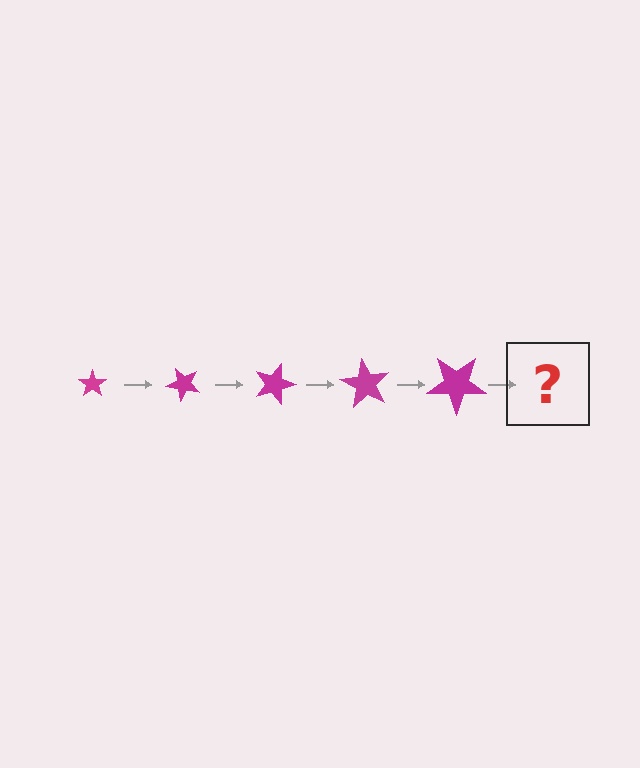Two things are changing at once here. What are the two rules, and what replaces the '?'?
The two rules are that the star grows larger each step and it rotates 45 degrees each step. The '?' should be a star, larger than the previous one and rotated 225 degrees from the start.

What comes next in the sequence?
The next element should be a star, larger than the previous one and rotated 225 degrees from the start.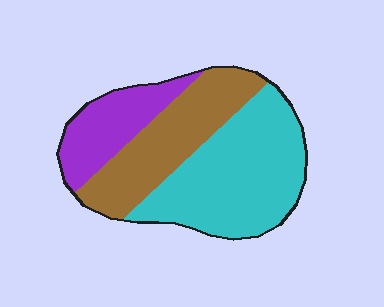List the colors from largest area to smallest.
From largest to smallest: cyan, brown, purple.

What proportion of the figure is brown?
Brown covers roughly 30% of the figure.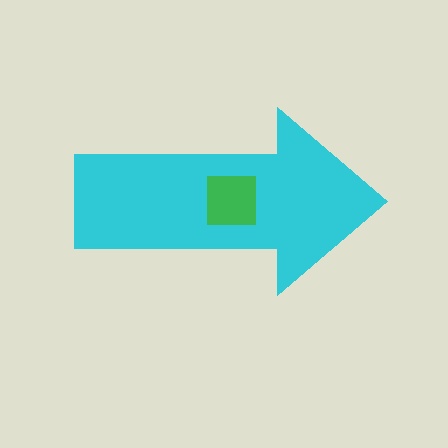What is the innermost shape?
The green square.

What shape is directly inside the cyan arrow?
The green square.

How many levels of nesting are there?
2.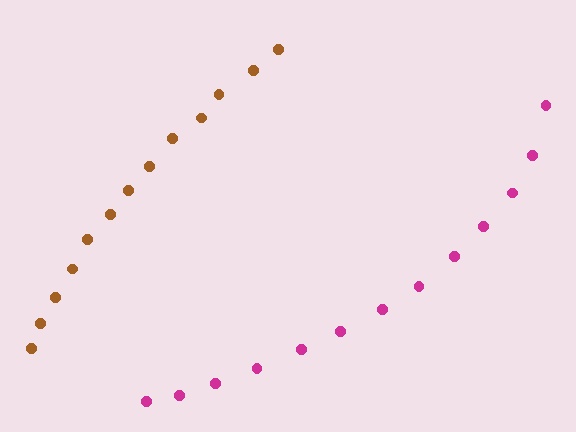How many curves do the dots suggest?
There are 2 distinct paths.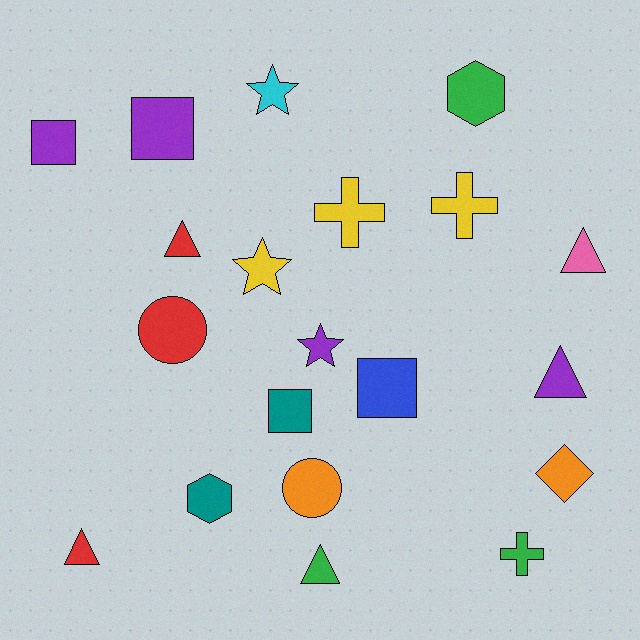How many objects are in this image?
There are 20 objects.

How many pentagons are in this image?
There are no pentagons.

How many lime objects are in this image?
There are no lime objects.